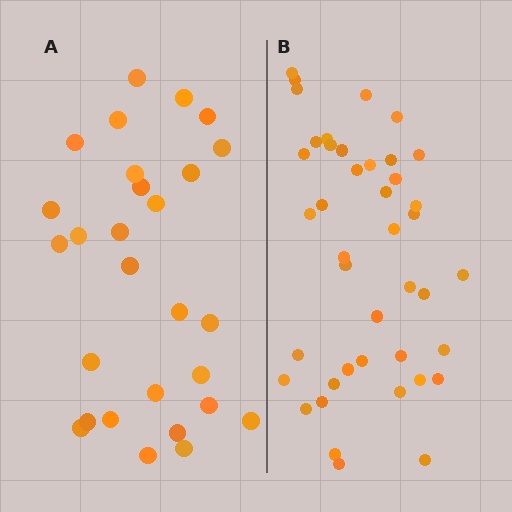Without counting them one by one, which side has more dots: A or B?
Region B (the right region) has more dots.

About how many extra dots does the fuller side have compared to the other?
Region B has approximately 15 more dots than region A.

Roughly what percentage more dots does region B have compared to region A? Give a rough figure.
About 50% more.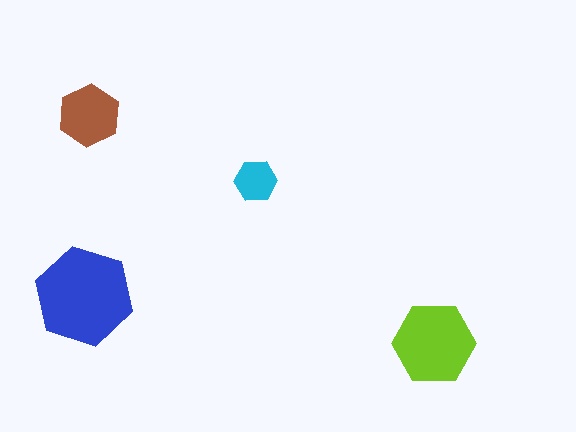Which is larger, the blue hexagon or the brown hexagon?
The blue one.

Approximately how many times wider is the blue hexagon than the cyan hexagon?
About 2.5 times wider.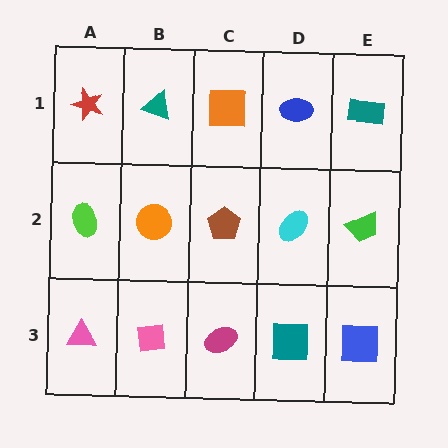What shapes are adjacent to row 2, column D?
A blue ellipse (row 1, column D), a teal square (row 3, column D), a brown pentagon (row 2, column C), a green trapezoid (row 2, column E).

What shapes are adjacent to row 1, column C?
A brown pentagon (row 2, column C), a teal triangle (row 1, column B), a blue ellipse (row 1, column D).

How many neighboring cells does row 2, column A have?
3.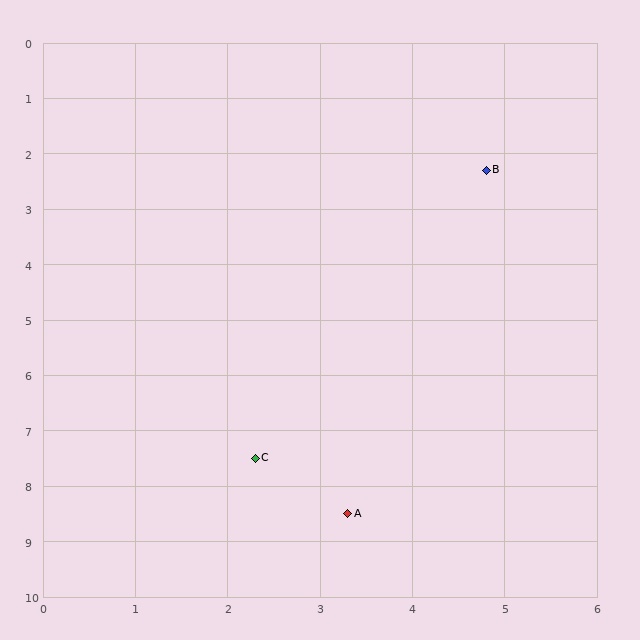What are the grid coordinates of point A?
Point A is at approximately (3.3, 8.5).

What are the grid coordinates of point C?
Point C is at approximately (2.3, 7.5).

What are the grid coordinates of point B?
Point B is at approximately (4.8, 2.3).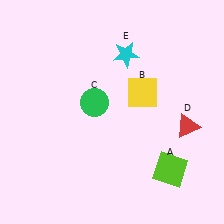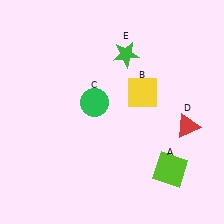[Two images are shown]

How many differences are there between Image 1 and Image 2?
There is 1 difference between the two images.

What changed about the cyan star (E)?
In Image 1, E is cyan. In Image 2, it changed to green.